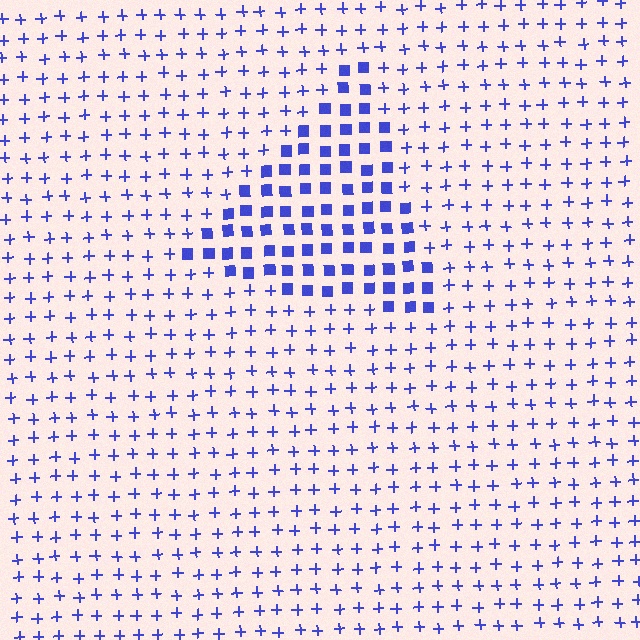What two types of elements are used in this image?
The image uses squares inside the triangle region and plus signs outside it.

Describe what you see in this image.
The image is filled with small blue elements arranged in a uniform grid. A triangle-shaped region contains squares, while the surrounding area contains plus signs. The boundary is defined purely by the change in element shape.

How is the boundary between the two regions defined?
The boundary is defined by a change in element shape: squares inside vs. plus signs outside. All elements share the same color and spacing.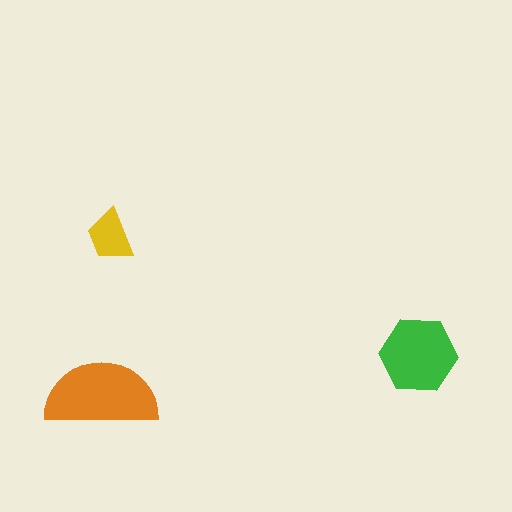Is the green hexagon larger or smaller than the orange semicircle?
Smaller.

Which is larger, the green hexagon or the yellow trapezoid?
The green hexagon.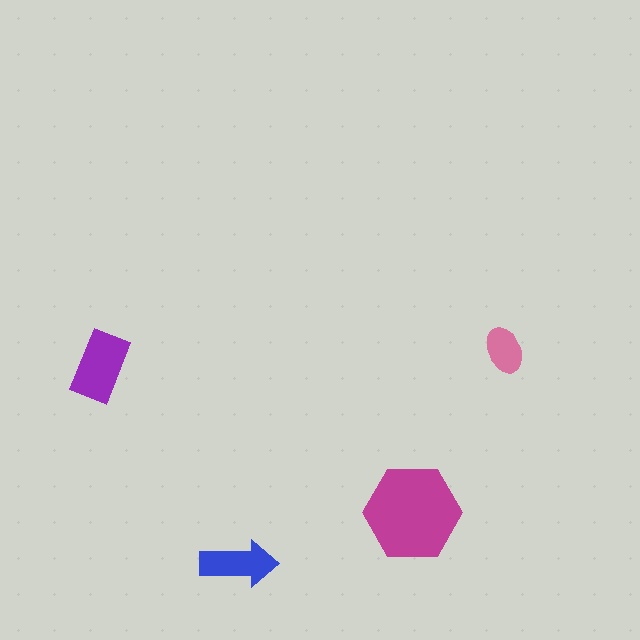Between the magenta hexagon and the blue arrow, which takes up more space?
The magenta hexagon.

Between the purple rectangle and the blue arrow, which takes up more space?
The purple rectangle.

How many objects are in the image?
There are 4 objects in the image.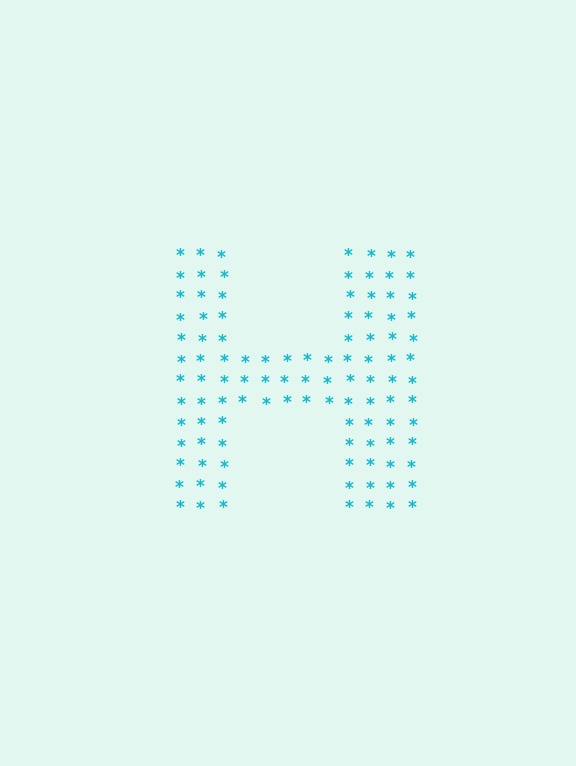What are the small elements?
The small elements are asterisks.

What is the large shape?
The large shape is the letter H.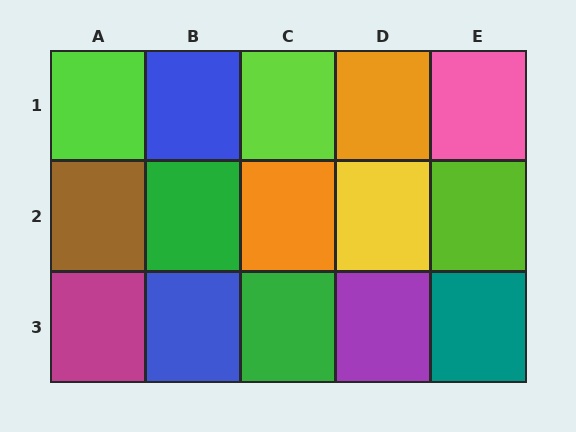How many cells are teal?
1 cell is teal.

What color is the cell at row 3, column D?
Purple.